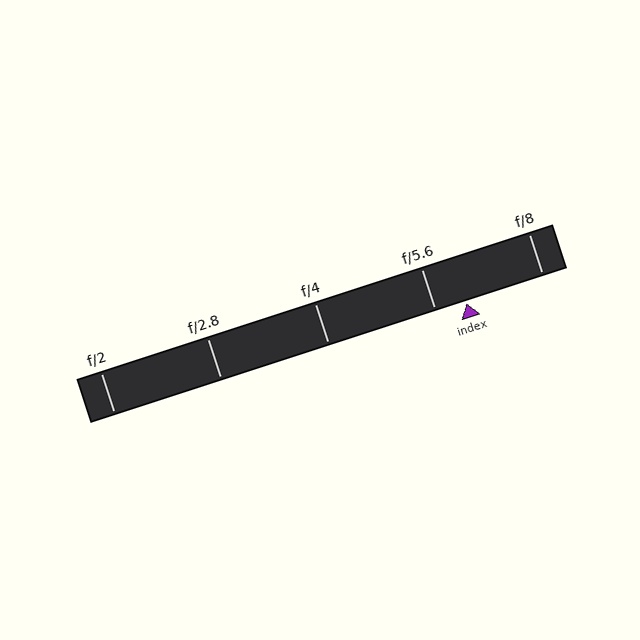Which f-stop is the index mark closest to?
The index mark is closest to f/5.6.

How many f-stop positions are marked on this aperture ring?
There are 5 f-stop positions marked.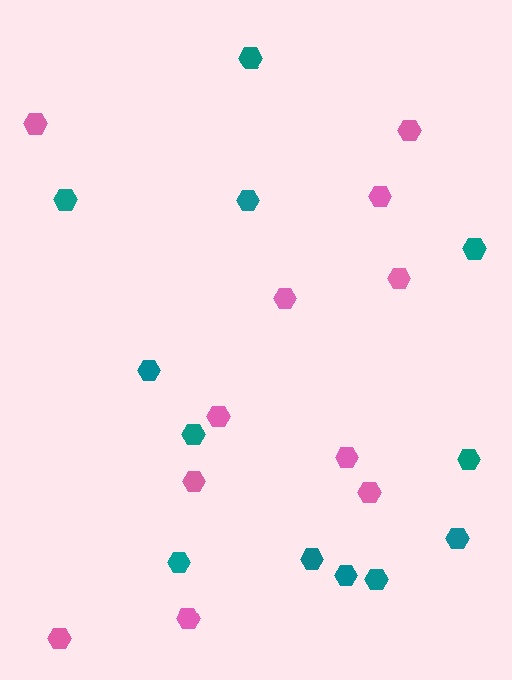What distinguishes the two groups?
There are 2 groups: one group of teal hexagons (12) and one group of pink hexagons (11).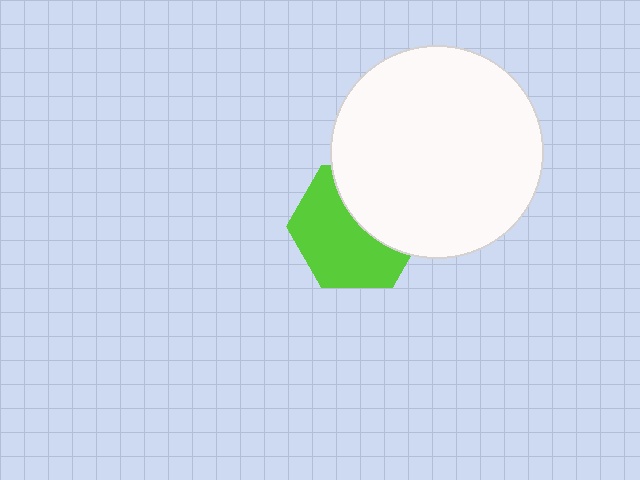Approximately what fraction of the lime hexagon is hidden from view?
Roughly 41% of the lime hexagon is hidden behind the white circle.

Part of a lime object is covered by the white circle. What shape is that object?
It is a hexagon.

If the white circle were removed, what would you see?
You would see the complete lime hexagon.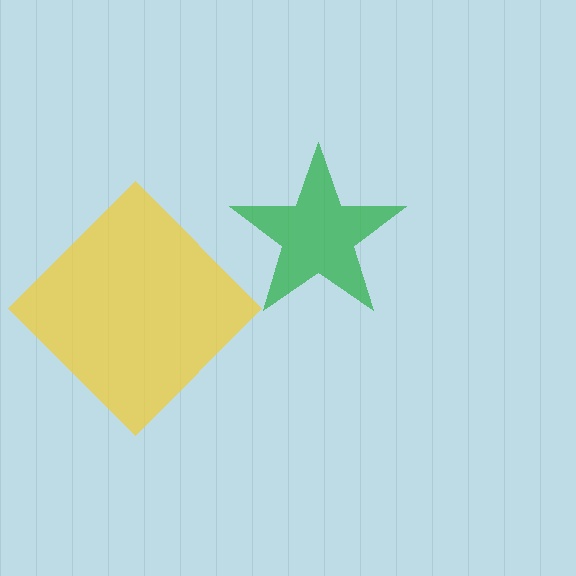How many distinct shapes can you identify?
There are 2 distinct shapes: a green star, a yellow diamond.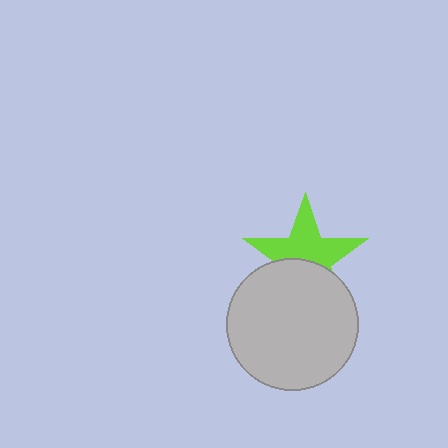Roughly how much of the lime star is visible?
About half of it is visible (roughly 57%).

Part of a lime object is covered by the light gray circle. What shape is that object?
It is a star.